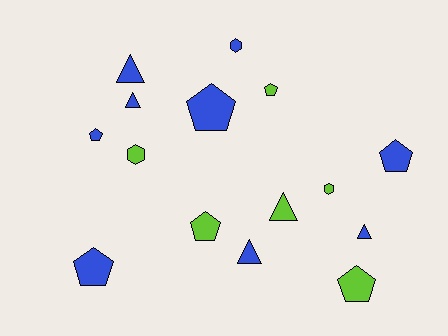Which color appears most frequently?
Blue, with 9 objects.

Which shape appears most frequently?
Pentagon, with 7 objects.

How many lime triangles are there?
There is 1 lime triangle.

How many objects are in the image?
There are 15 objects.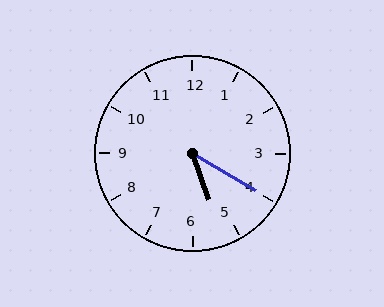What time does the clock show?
5:20.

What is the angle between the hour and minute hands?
Approximately 40 degrees.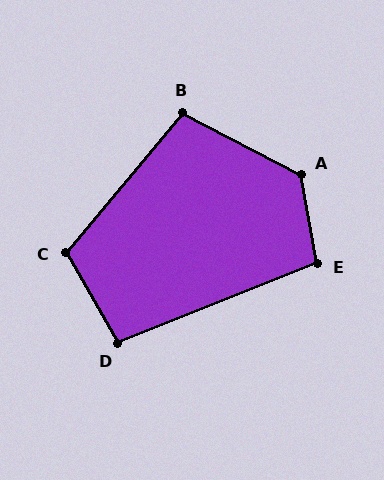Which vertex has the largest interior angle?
A, at approximately 128 degrees.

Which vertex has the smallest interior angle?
D, at approximately 98 degrees.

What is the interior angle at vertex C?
Approximately 110 degrees (obtuse).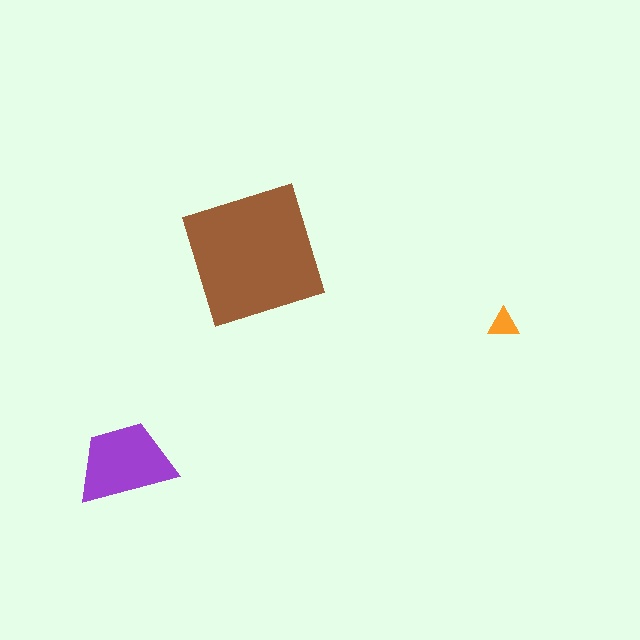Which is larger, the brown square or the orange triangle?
The brown square.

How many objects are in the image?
There are 3 objects in the image.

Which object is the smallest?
The orange triangle.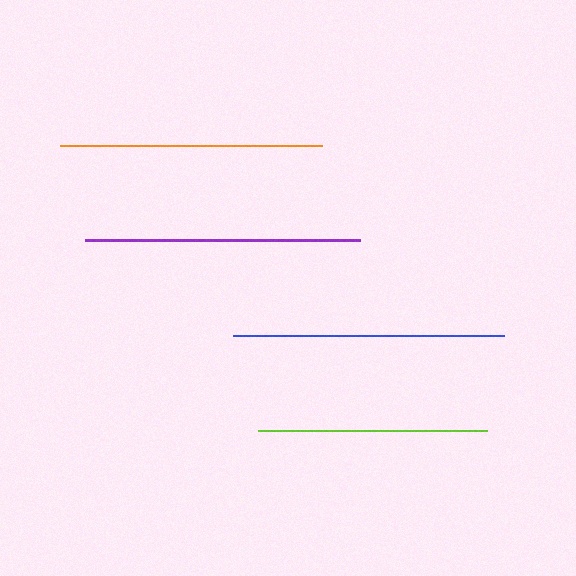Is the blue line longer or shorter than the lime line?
The blue line is longer than the lime line.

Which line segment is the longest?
The purple line is the longest at approximately 275 pixels.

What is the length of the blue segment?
The blue segment is approximately 271 pixels long.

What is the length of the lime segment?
The lime segment is approximately 229 pixels long.